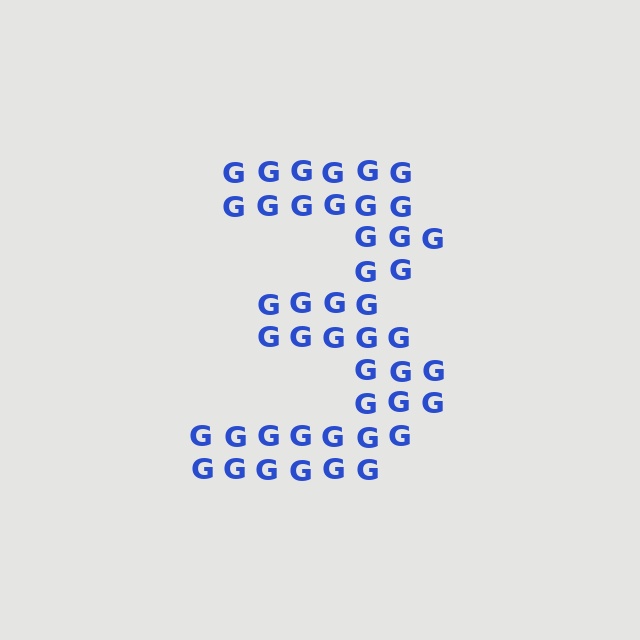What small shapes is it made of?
It is made of small letter G's.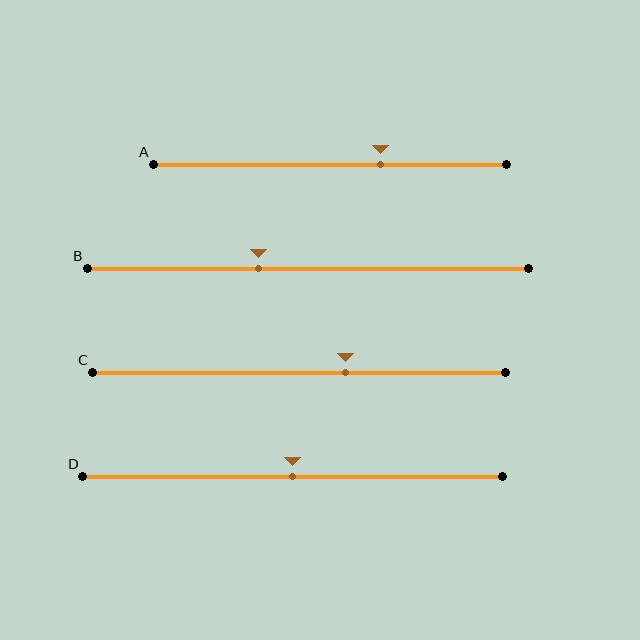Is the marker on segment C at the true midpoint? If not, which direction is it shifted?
No, the marker on segment C is shifted to the right by about 11% of the segment length.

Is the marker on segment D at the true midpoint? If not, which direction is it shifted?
Yes, the marker on segment D is at the true midpoint.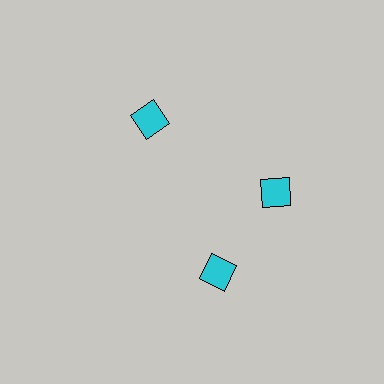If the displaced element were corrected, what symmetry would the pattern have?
It would have 3-fold rotational symmetry — the pattern would map onto itself every 120 degrees.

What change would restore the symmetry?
The symmetry would be restored by rotating it back into even spacing with its neighbors so that all 3 diamonds sit at equal angles and equal distance from the center.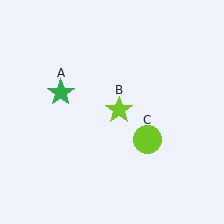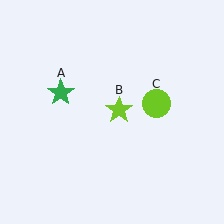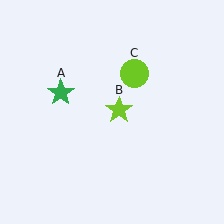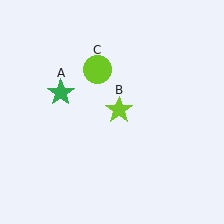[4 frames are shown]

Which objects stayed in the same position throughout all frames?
Green star (object A) and lime star (object B) remained stationary.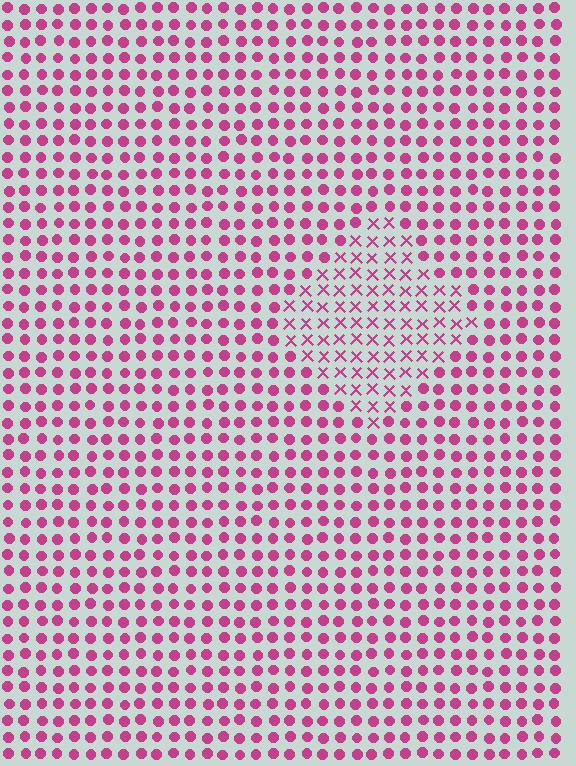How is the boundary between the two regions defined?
The boundary is defined by a change in element shape: X marks inside vs. circles outside. All elements share the same color and spacing.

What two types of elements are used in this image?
The image uses X marks inside the diamond region and circles outside it.